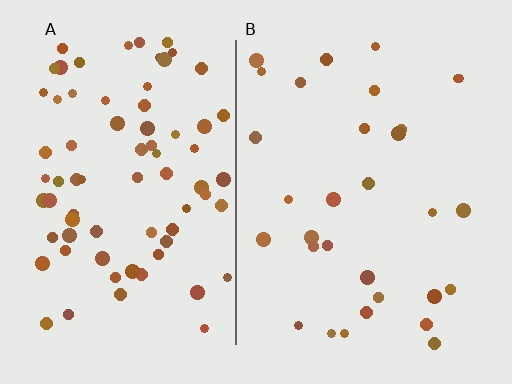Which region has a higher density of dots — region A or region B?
A (the left).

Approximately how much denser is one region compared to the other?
Approximately 2.4× — region A over region B.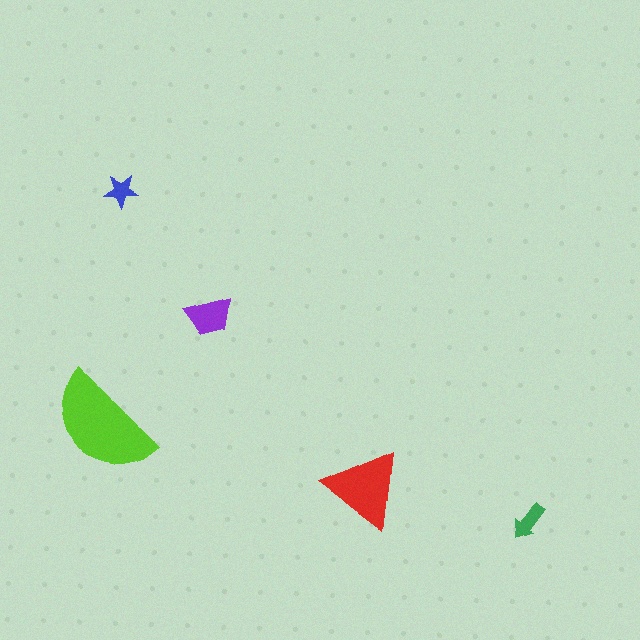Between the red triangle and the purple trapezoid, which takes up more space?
The red triangle.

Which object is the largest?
The lime semicircle.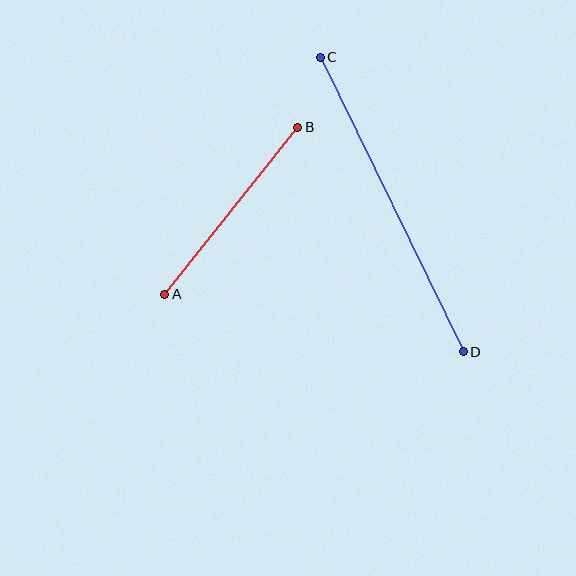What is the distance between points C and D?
The distance is approximately 328 pixels.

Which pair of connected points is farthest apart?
Points C and D are farthest apart.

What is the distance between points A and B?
The distance is approximately 214 pixels.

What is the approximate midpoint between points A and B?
The midpoint is at approximately (231, 211) pixels.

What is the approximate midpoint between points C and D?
The midpoint is at approximately (392, 204) pixels.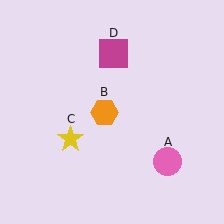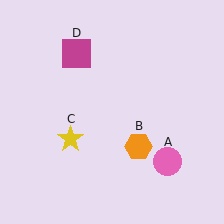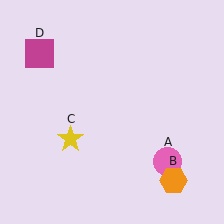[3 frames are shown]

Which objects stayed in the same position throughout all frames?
Pink circle (object A) and yellow star (object C) remained stationary.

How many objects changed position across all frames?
2 objects changed position: orange hexagon (object B), magenta square (object D).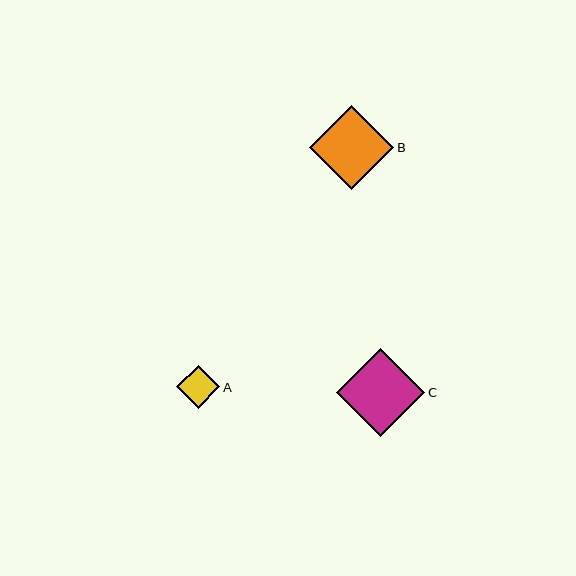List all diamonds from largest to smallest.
From largest to smallest: C, B, A.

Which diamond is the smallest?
Diamond A is the smallest with a size of approximately 43 pixels.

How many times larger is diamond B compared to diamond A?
Diamond B is approximately 2.0 times the size of diamond A.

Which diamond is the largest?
Diamond C is the largest with a size of approximately 88 pixels.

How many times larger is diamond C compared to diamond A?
Diamond C is approximately 2.1 times the size of diamond A.